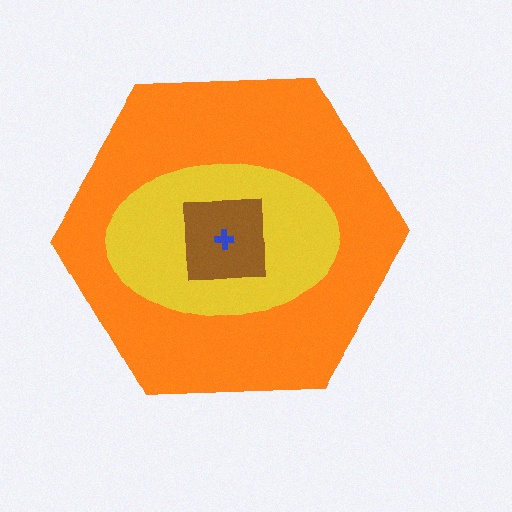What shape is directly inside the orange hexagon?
The yellow ellipse.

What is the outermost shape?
The orange hexagon.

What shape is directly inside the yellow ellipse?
The brown square.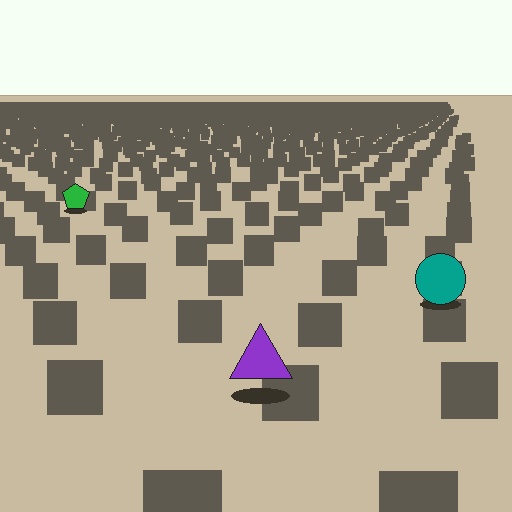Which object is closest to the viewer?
The purple triangle is closest. The texture marks near it are larger and more spread out.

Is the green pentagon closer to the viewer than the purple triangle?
No. The purple triangle is closer — you can tell from the texture gradient: the ground texture is coarser near it.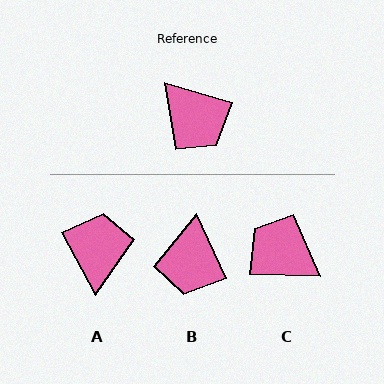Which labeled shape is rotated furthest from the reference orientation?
C, about 166 degrees away.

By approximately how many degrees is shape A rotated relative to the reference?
Approximately 135 degrees counter-clockwise.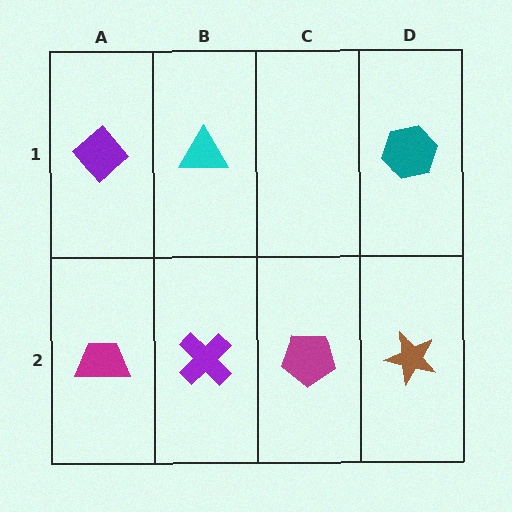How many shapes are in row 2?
4 shapes.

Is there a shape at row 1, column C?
No, that cell is empty.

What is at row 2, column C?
A magenta pentagon.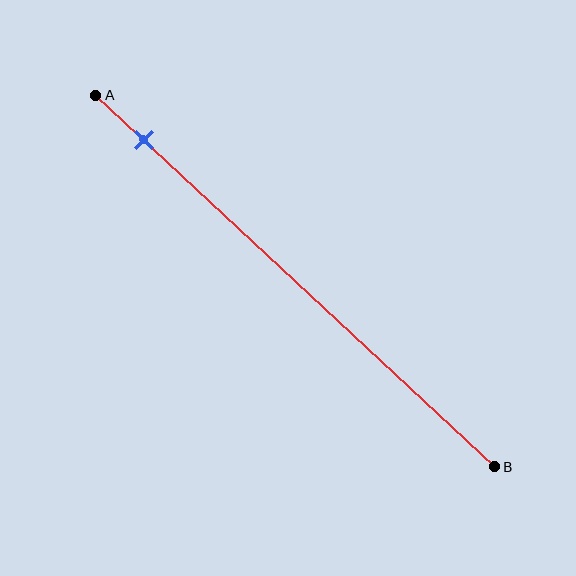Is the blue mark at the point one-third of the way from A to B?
No, the mark is at about 10% from A, not at the 33% one-third point.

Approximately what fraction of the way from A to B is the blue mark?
The blue mark is approximately 10% of the way from A to B.